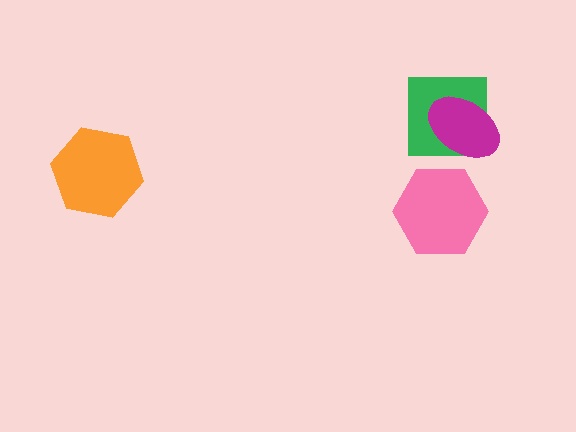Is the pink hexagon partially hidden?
No, no other shape covers it.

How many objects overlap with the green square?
1 object overlaps with the green square.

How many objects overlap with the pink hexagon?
0 objects overlap with the pink hexagon.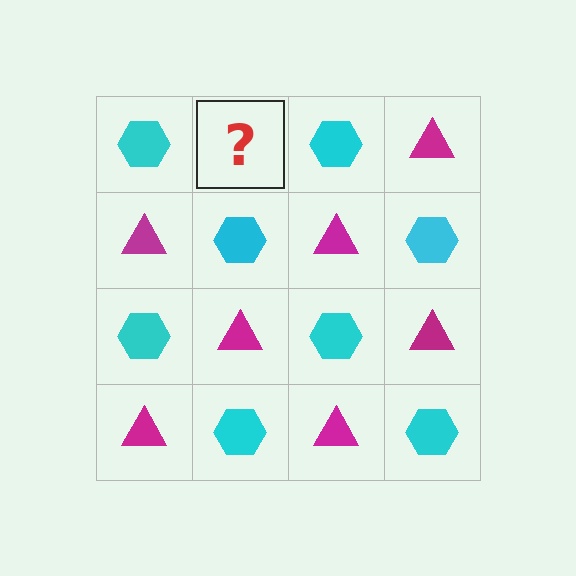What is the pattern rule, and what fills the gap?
The rule is that it alternates cyan hexagon and magenta triangle in a checkerboard pattern. The gap should be filled with a magenta triangle.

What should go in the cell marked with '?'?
The missing cell should contain a magenta triangle.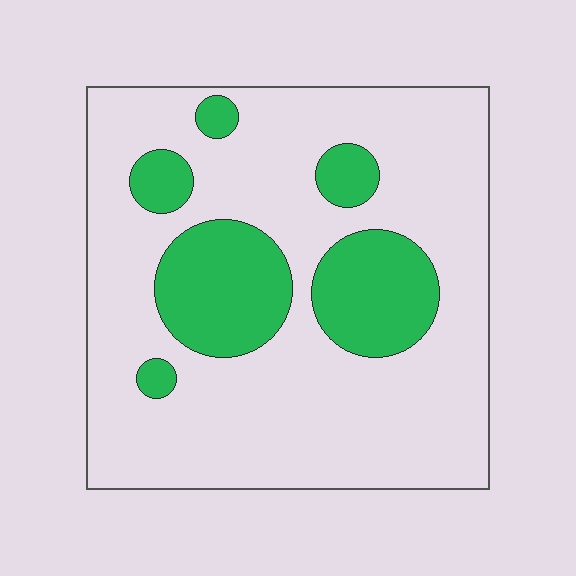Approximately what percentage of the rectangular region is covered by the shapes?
Approximately 25%.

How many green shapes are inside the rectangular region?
6.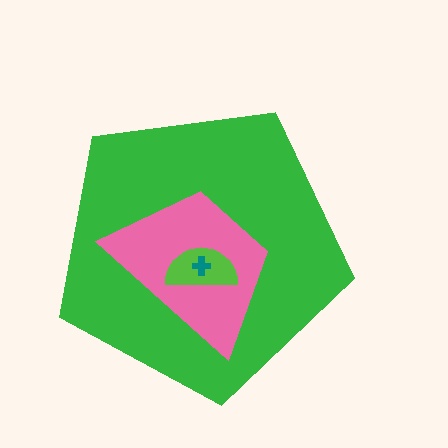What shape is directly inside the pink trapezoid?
The lime semicircle.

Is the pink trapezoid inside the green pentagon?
Yes.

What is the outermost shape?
The green pentagon.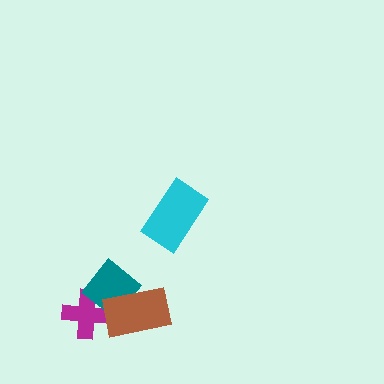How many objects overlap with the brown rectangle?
2 objects overlap with the brown rectangle.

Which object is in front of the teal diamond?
The brown rectangle is in front of the teal diamond.